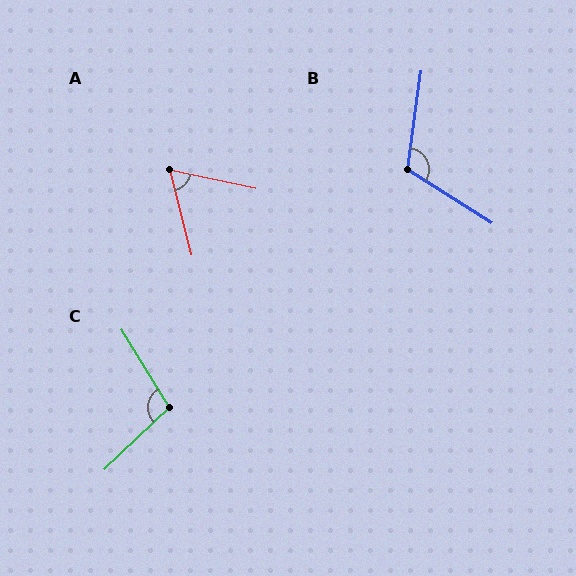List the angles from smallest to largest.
A (64°), C (102°), B (114°).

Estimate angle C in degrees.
Approximately 102 degrees.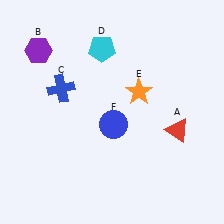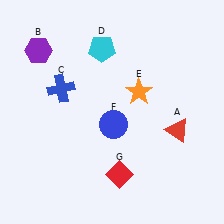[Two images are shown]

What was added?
A red diamond (G) was added in Image 2.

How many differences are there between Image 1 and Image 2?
There is 1 difference between the two images.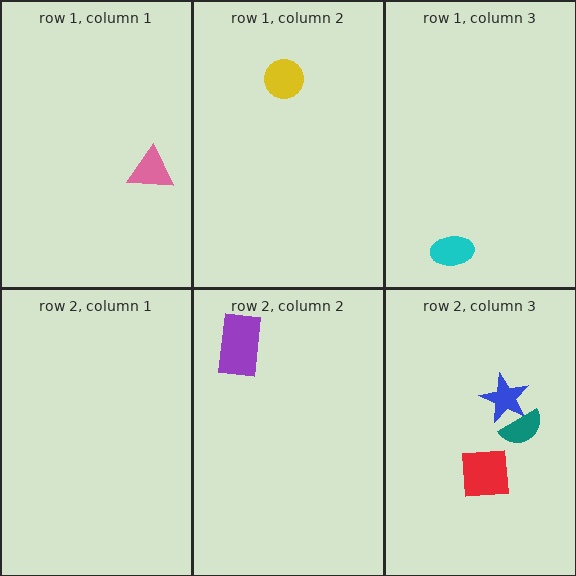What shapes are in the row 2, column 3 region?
The blue star, the red square, the teal semicircle.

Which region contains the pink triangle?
The row 1, column 1 region.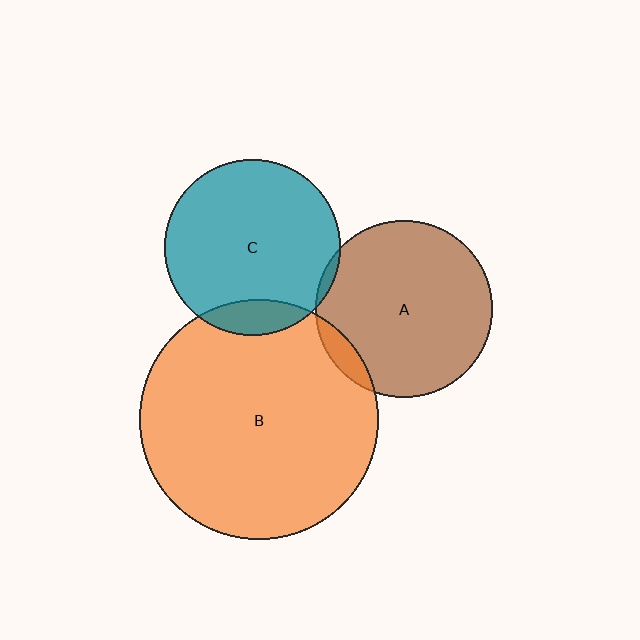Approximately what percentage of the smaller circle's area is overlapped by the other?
Approximately 5%.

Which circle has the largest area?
Circle B (orange).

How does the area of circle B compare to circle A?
Approximately 1.8 times.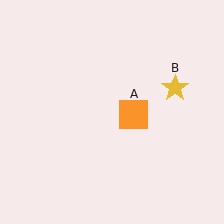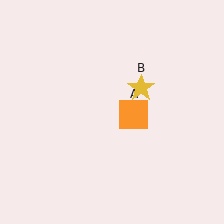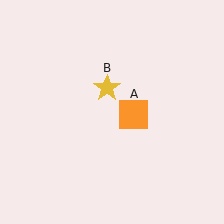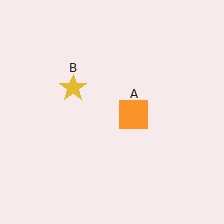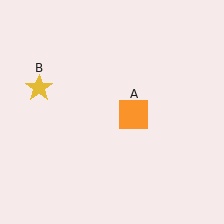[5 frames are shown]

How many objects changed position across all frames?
1 object changed position: yellow star (object B).